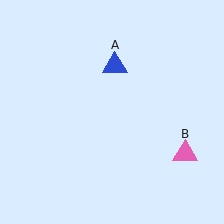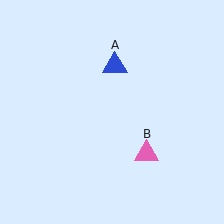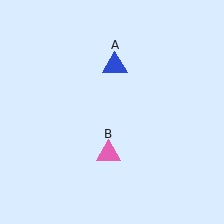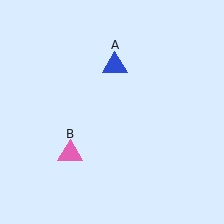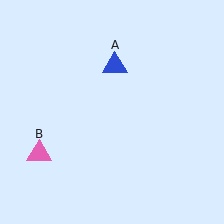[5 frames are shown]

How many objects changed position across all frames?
1 object changed position: pink triangle (object B).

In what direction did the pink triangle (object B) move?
The pink triangle (object B) moved left.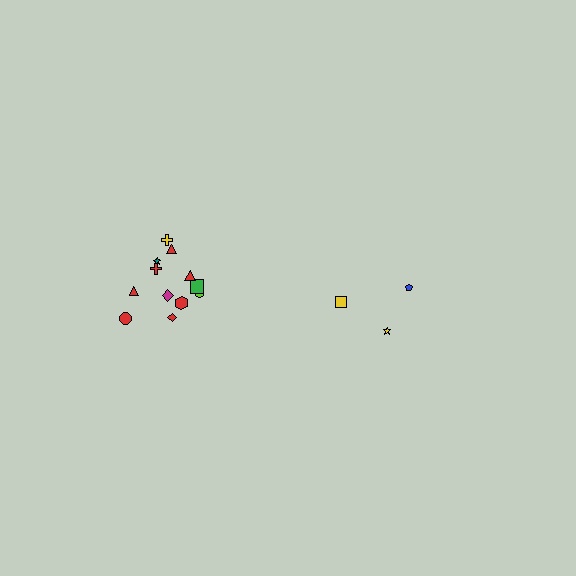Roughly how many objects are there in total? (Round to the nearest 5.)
Roughly 15 objects in total.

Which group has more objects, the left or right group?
The left group.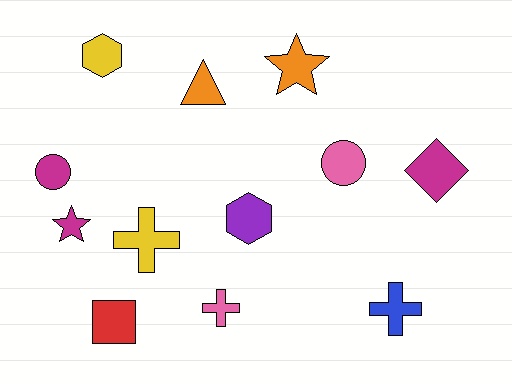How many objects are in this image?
There are 12 objects.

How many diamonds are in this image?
There is 1 diamond.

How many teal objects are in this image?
There are no teal objects.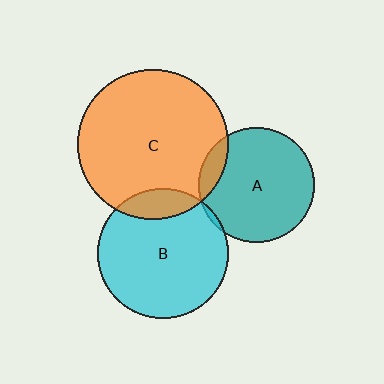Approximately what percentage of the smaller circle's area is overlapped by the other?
Approximately 15%.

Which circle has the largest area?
Circle C (orange).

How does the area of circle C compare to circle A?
Approximately 1.7 times.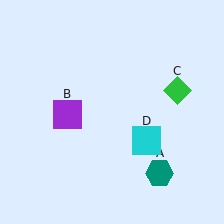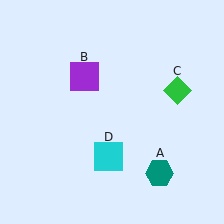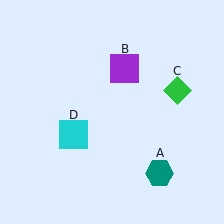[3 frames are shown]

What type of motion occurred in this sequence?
The purple square (object B), cyan square (object D) rotated clockwise around the center of the scene.